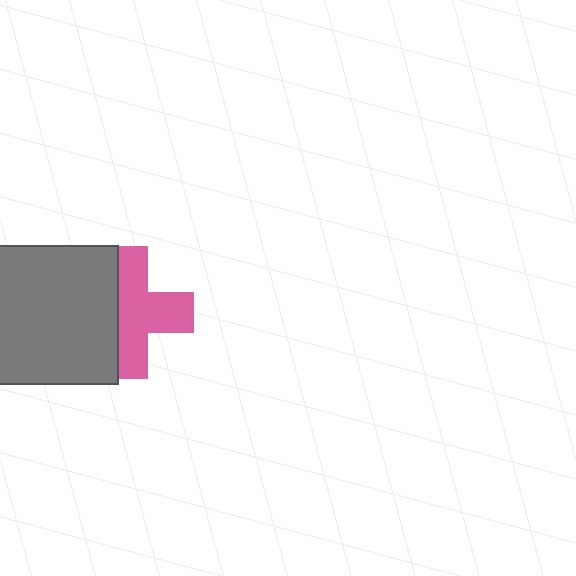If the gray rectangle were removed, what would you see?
You would see the complete pink cross.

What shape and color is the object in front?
The object in front is a gray rectangle.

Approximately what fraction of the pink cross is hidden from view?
Roughly 38% of the pink cross is hidden behind the gray rectangle.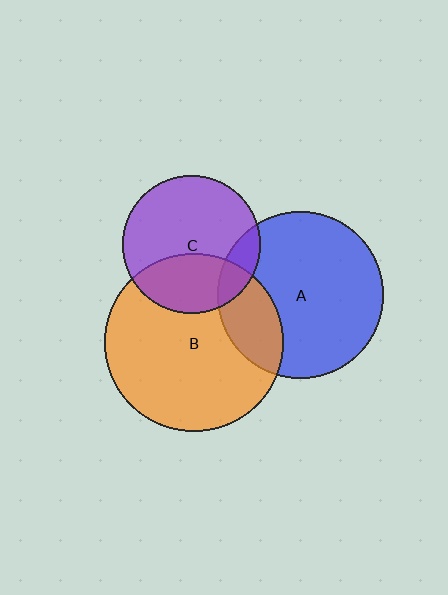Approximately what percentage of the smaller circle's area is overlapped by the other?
Approximately 35%.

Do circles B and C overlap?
Yes.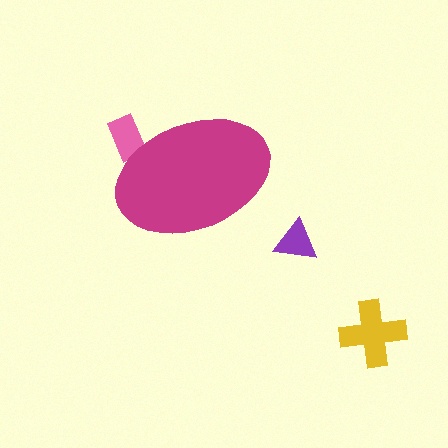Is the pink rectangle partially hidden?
Yes, the pink rectangle is partially hidden behind the magenta ellipse.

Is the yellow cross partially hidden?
No, the yellow cross is fully visible.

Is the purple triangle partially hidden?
No, the purple triangle is fully visible.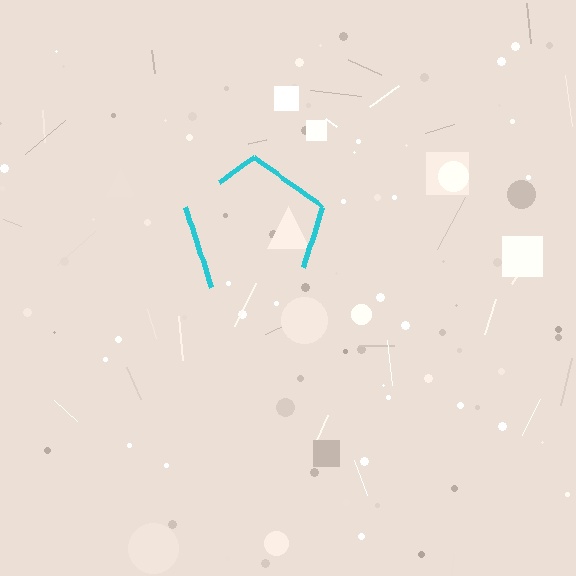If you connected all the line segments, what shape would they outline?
They would outline a pentagon.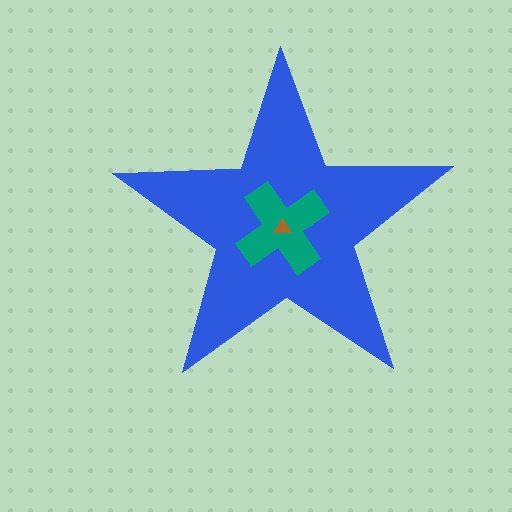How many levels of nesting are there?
3.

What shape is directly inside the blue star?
The teal cross.